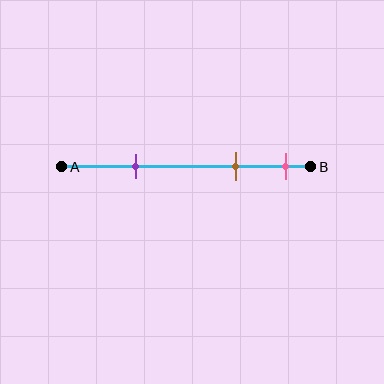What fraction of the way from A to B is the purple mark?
The purple mark is approximately 30% (0.3) of the way from A to B.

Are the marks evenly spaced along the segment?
No, the marks are not evenly spaced.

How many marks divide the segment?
There are 3 marks dividing the segment.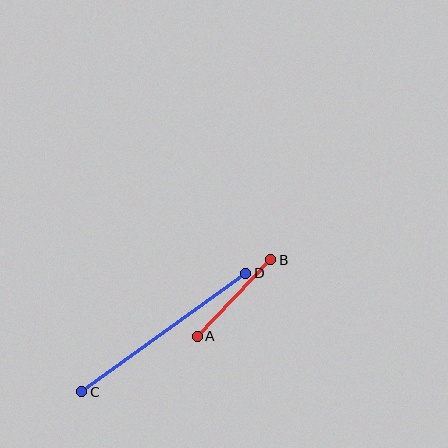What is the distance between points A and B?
The distance is approximately 106 pixels.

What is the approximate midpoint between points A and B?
The midpoint is at approximately (234, 298) pixels.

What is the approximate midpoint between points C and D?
The midpoint is at approximately (164, 333) pixels.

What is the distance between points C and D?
The distance is approximately 202 pixels.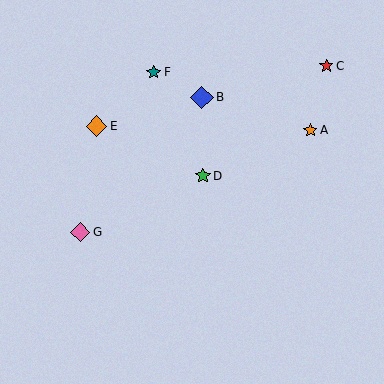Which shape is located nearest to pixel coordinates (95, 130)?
The orange diamond (labeled E) at (96, 126) is nearest to that location.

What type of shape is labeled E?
Shape E is an orange diamond.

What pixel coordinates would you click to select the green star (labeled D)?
Click at (203, 176) to select the green star D.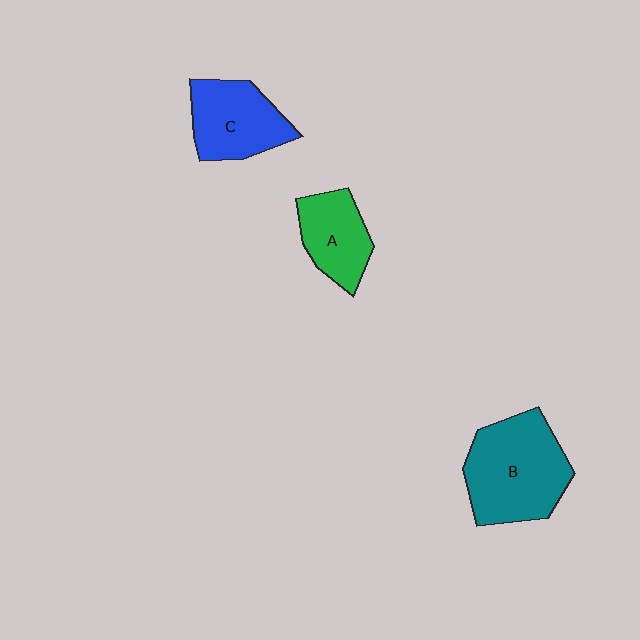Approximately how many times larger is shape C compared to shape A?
Approximately 1.2 times.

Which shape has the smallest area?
Shape A (green).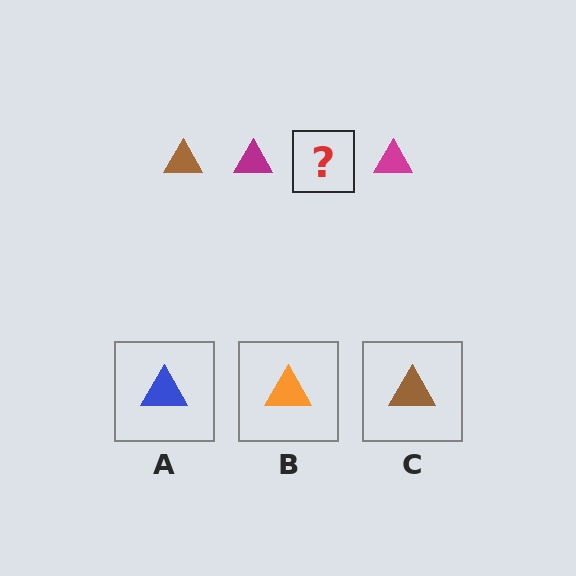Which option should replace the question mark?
Option C.